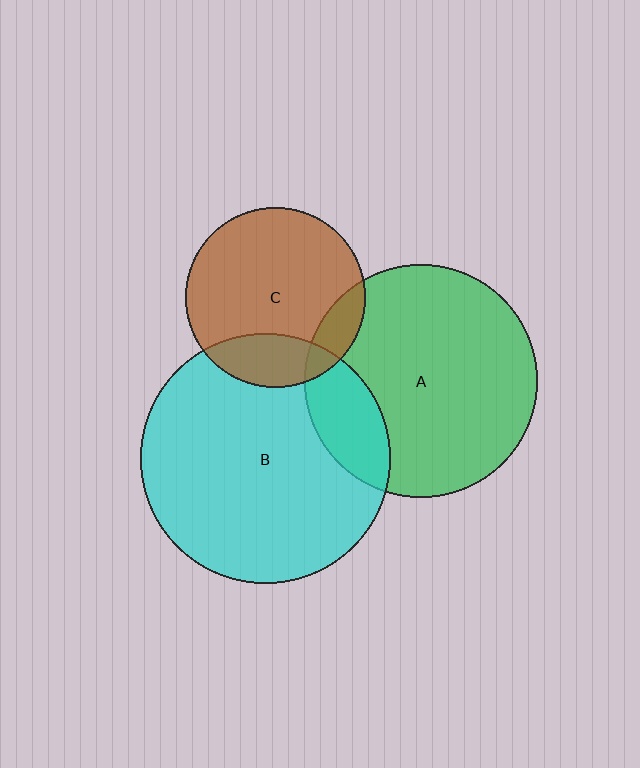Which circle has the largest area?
Circle B (cyan).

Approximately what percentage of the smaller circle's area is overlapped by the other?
Approximately 10%.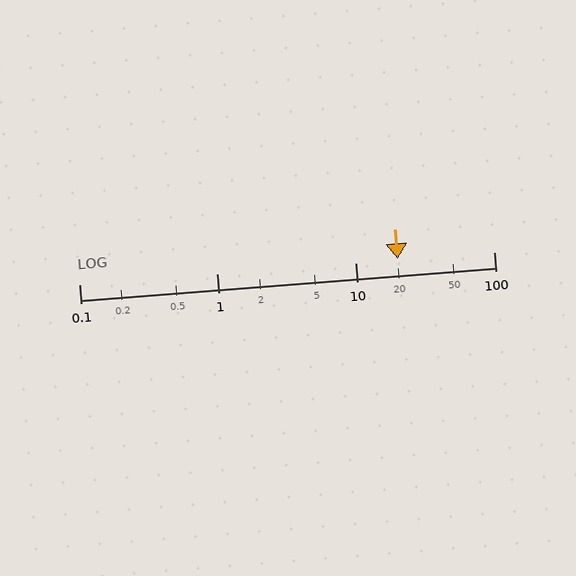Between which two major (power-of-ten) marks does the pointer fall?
The pointer is between 10 and 100.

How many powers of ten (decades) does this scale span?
The scale spans 3 decades, from 0.1 to 100.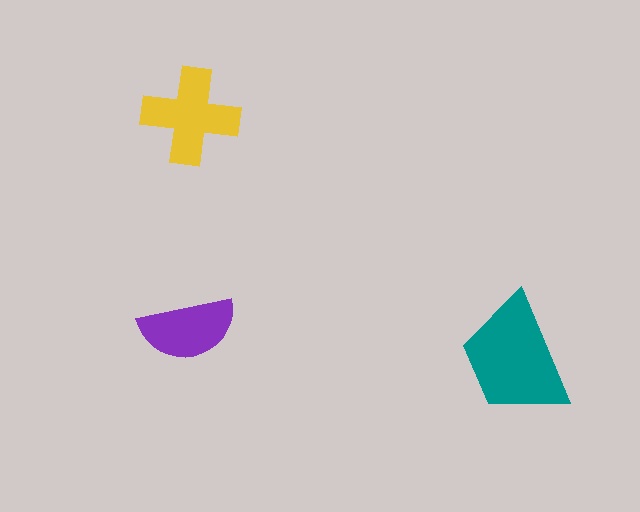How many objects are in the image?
There are 3 objects in the image.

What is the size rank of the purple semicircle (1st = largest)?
3rd.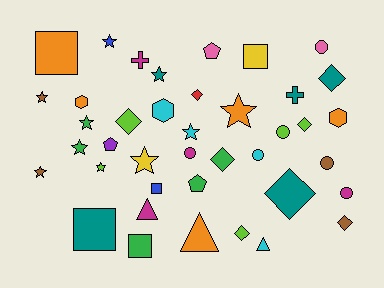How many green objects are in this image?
There are 5 green objects.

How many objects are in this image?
There are 40 objects.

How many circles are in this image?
There are 6 circles.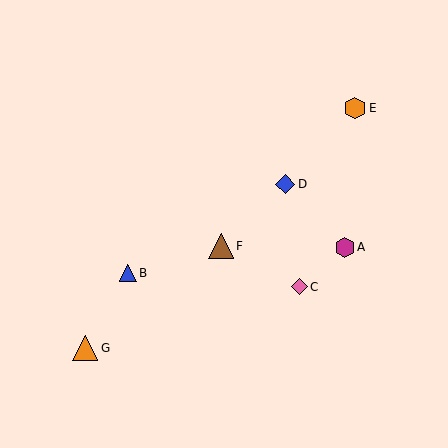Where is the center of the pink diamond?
The center of the pink diamond is at (299, 287).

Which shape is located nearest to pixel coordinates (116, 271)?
The blue triangle (labeled B) at (128, 273) is nearest to that location.